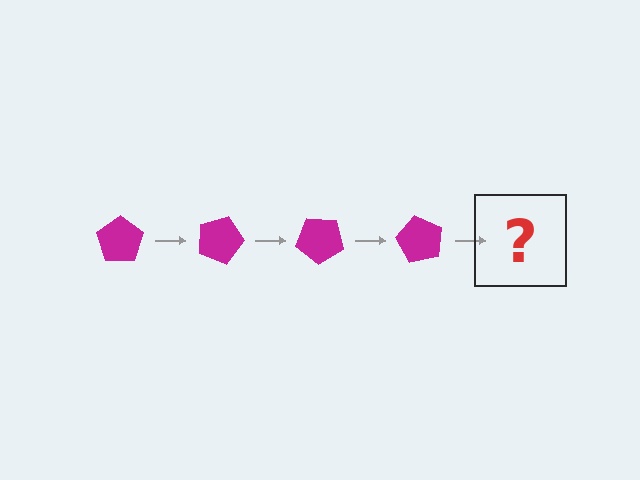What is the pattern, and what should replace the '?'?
The pattern is that the pentagon rotates 20 degrees each step. The '?' should be a magenta pentagon rotated 80 degrees.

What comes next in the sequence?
The next element should be a magenta pentagon rotated 80 degrees.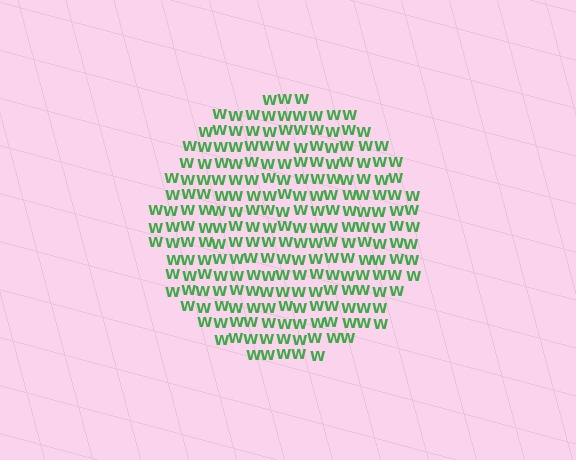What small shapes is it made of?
It is made of small letter W's.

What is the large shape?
The large shape is a circle.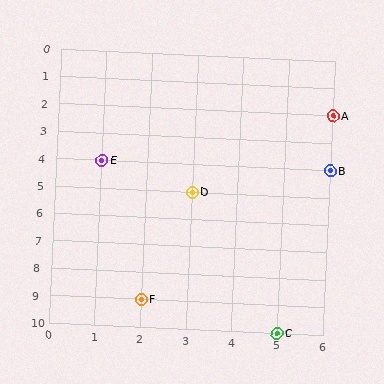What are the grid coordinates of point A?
Point A is at grid coordinates (6, 2).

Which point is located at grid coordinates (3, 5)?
Point D is at (3, 5).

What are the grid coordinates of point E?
Point E is at grid coordinates (1, 4).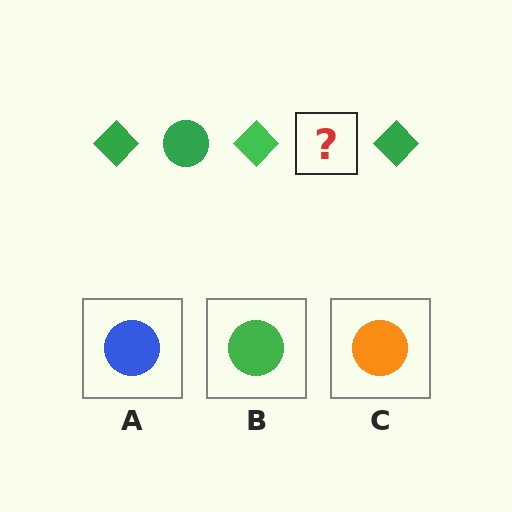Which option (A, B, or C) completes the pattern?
B.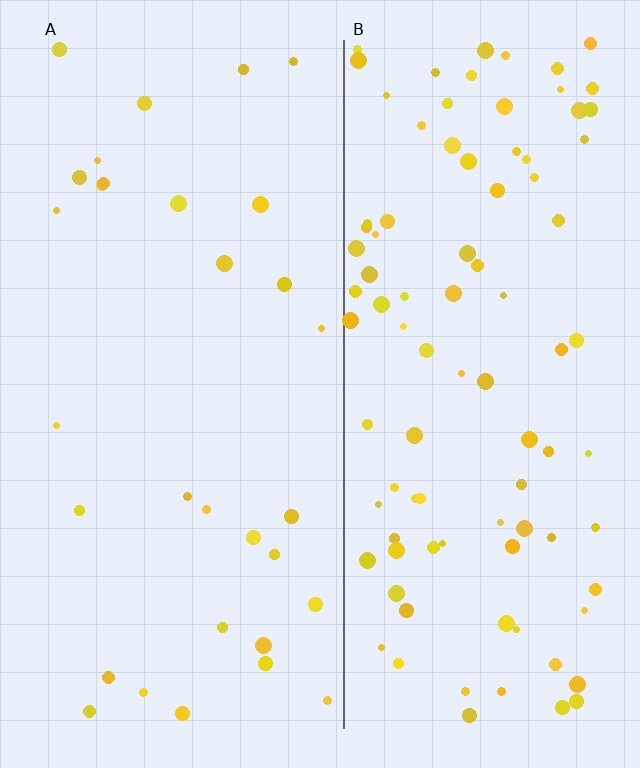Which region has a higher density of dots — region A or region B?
B (the right).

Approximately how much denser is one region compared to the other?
Approximately 3.2× — region B over region A.